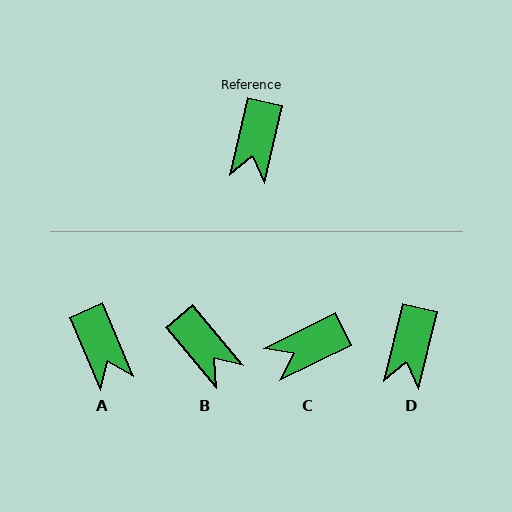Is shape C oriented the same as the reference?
No, it is off by about 50 degrees.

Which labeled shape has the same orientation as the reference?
D.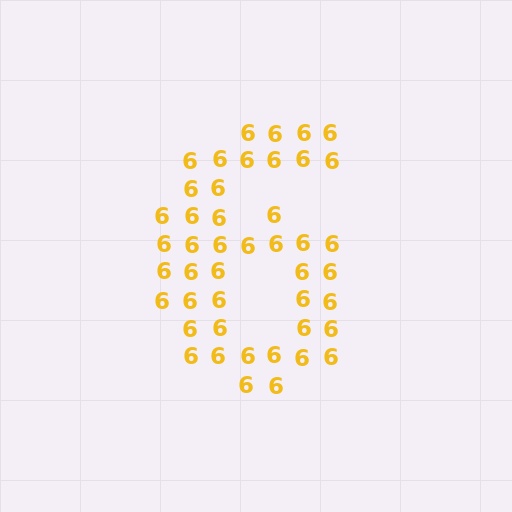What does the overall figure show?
The overall figure shows the digit 6.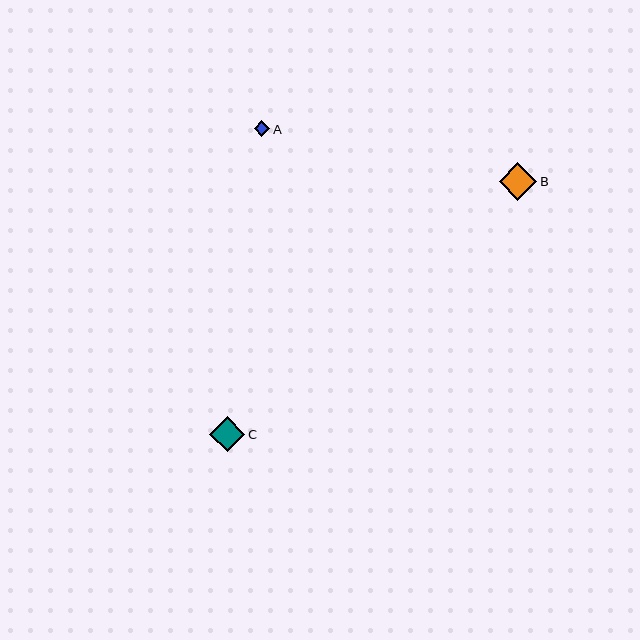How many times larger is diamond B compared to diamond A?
Diamond B is approximately 2.4 times the size of diamond A.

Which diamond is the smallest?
Diamond A is the smallest with a size of approximately 16 pixels.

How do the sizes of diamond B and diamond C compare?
Diamond B and diamond C are approximately the same size.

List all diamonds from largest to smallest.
From largest to smallest: B, C, A.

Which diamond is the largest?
Diamond B is the largest with a size of approximately 38 pixels.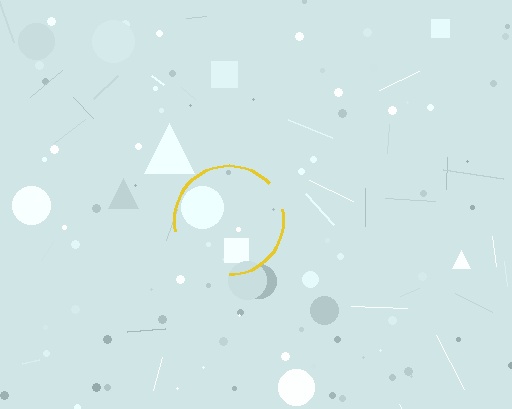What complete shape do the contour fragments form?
The contour fragments form a circle.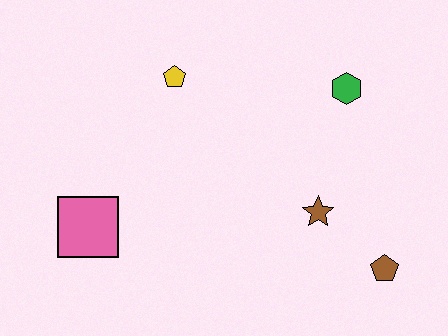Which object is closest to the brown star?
The brown pentagon is closest to the brown star.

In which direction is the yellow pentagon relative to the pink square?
The yellow pentagon is above the pink square.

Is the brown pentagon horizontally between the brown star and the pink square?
No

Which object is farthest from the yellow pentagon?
The brown pentagon is farthest from the yellow pentagon.